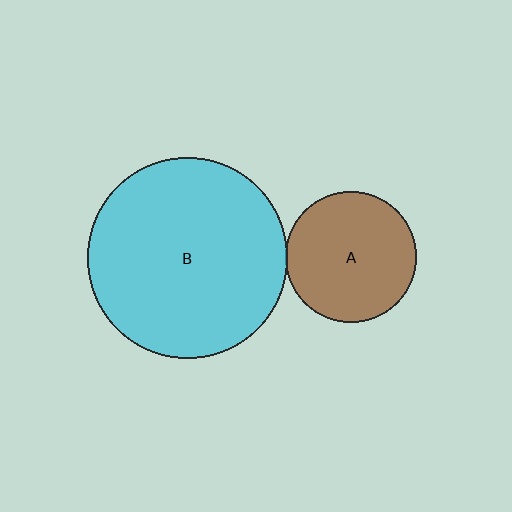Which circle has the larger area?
Circle B (cyan).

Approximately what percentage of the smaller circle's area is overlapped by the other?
Approximately 5%.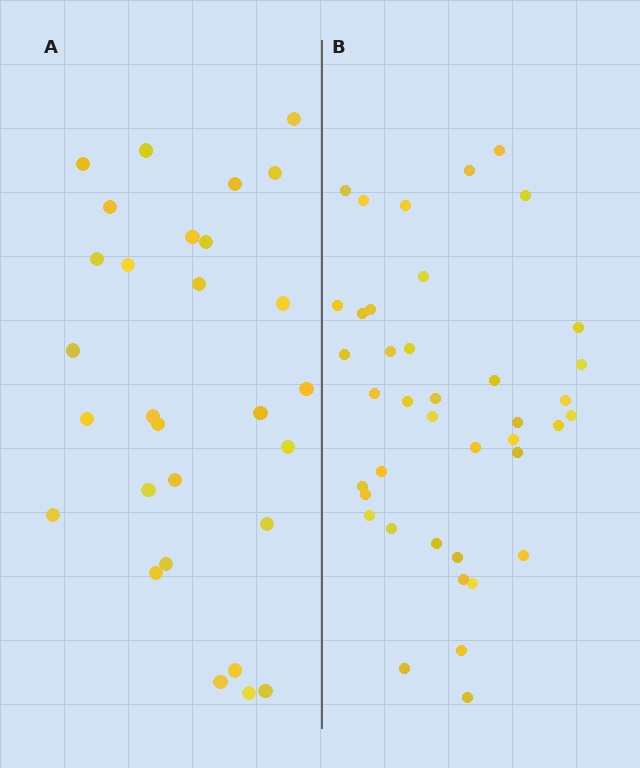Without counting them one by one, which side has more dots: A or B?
Region B (the right region) has more dots.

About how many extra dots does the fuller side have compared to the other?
Region B has roughly 12 or so more dots than region A.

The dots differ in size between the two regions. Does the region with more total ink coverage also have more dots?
No. Region A has more total ink coverage because its dots are larger, but region B actually contains more individual dots. Total area can be misleading — the number of items is what matters here.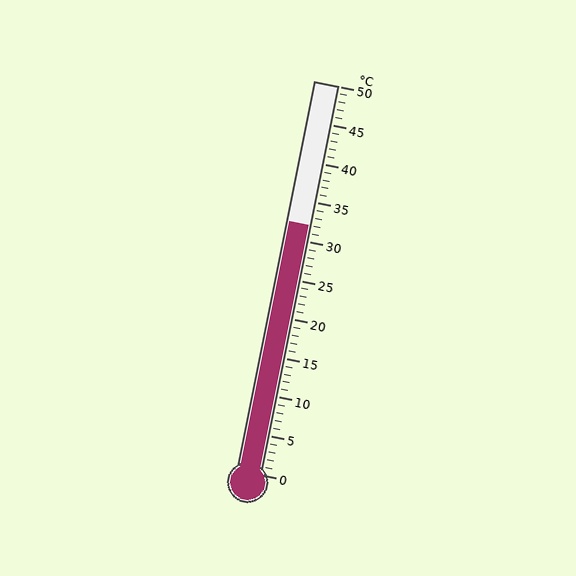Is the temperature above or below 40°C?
The temperature is below 40°C.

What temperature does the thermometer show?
The thermometer shows approximately 32°C.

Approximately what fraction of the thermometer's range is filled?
The thermometer is filled to approximately 65% of its range.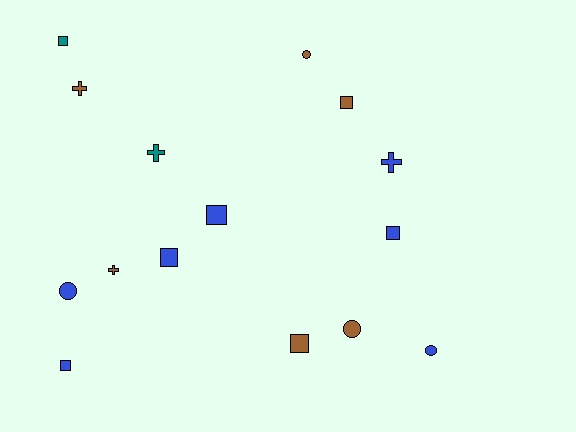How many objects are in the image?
There are 15 objects.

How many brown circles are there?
There are 2 brown circles.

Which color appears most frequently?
Blue, with 7 objects.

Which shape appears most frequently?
Square, with 7 objects.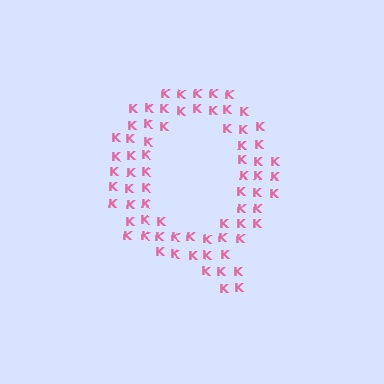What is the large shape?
The large shape is the letter Q.